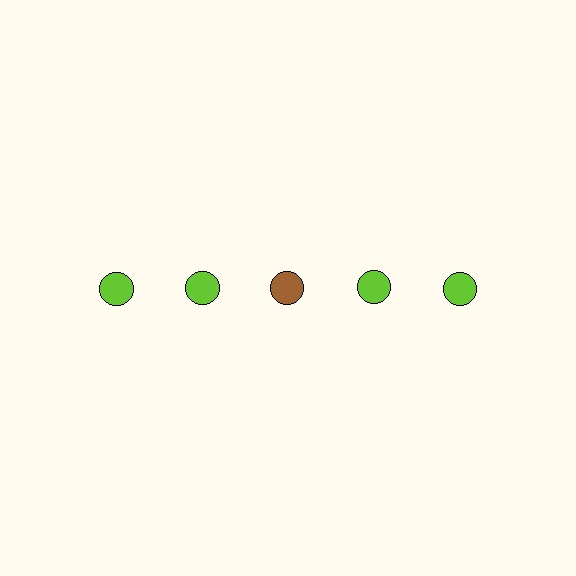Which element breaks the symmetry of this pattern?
The brown circle in the top row, center column breaks the symmetry. All other shapes are lime circles.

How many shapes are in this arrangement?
There are 5 shapes arranged in a grid pattern.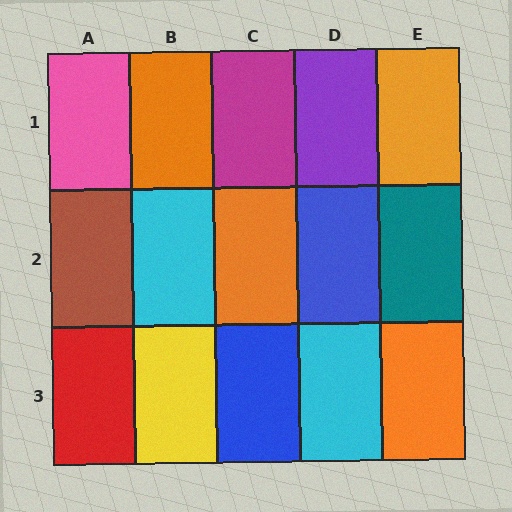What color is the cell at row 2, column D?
Blue.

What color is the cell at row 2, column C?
Orange.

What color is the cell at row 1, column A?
Pink.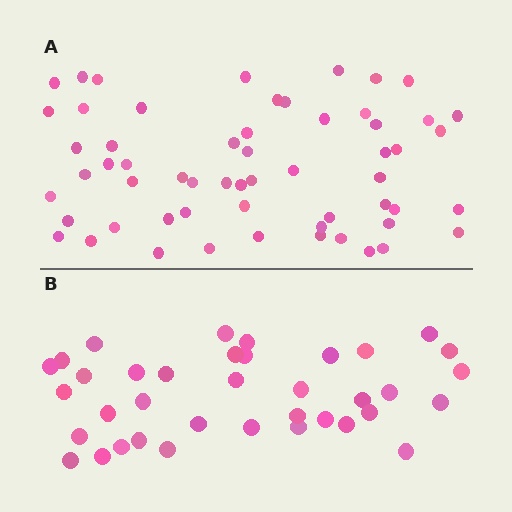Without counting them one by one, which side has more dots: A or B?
Region A (the top region) has more dots.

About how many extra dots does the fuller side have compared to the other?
Region A has approximately 20 more dots than region B.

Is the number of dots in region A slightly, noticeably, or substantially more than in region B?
Region A has substantially more. The ratio is roughly 1.6 to 1.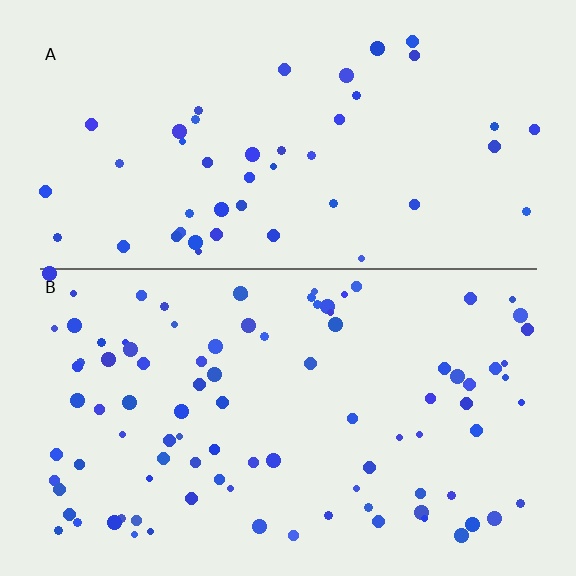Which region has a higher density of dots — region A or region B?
B (the bottom).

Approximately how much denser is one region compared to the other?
Approximately 2.1× — region B over region A.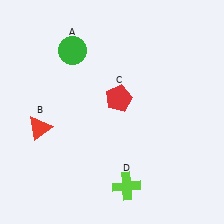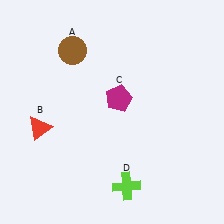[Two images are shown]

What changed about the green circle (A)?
In Image 1, A is green. In Image 2, it changed to brown.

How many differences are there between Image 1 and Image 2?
There are 2 differences between the two images.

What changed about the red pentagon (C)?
In Image 1, C is red. In Image 2, it changed to magenta.